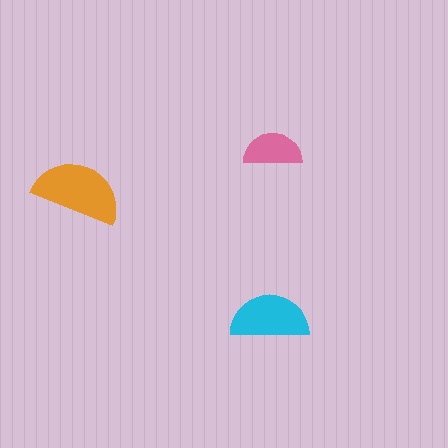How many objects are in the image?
There are 3 objects in the image.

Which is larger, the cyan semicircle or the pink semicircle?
The cyan one.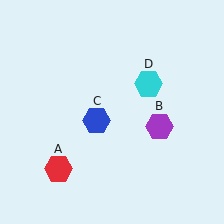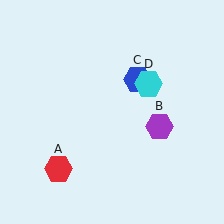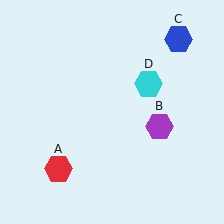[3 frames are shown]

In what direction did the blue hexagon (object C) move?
The blue hexagon (object C) moved up and to the right.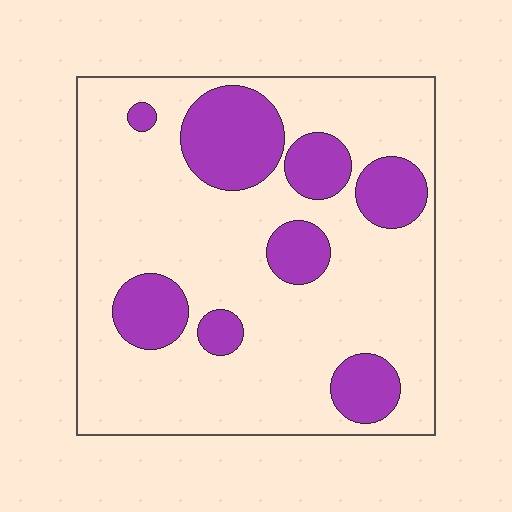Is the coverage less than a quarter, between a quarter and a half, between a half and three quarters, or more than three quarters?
Less than a quarter.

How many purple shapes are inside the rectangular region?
8.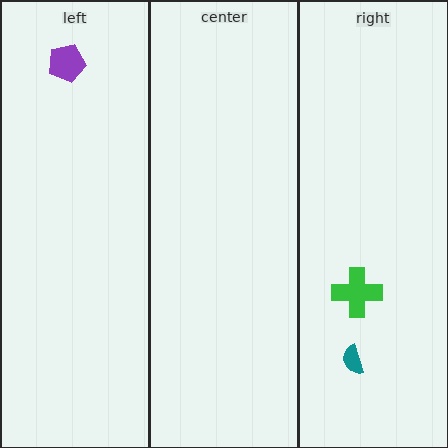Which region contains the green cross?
The right region.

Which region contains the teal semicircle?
The right region.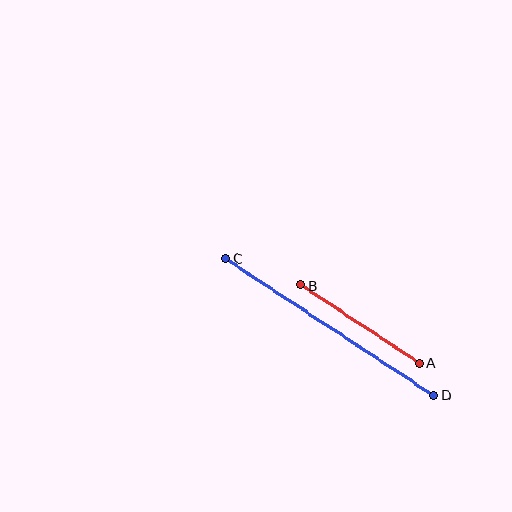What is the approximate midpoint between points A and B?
The midpoint is at approximately (360, 324) pixels.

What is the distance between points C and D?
The distance is approximately 249 pixels.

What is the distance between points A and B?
The distance is approximately 142 pixels.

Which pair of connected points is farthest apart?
Points C and D are farthest apart.